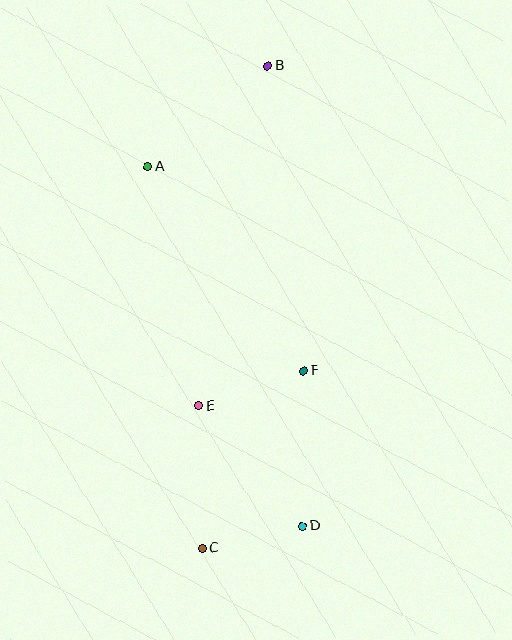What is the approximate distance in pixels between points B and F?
The distance between B and F is approximately 307 pixels.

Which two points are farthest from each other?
Points B and C are farthest from each other.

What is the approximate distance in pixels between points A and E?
The distance between A and E is approximately 244 pixels.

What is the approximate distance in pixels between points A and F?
The distance between A and F is approximately 257 pixels.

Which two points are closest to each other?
Points C and D are closest to each other.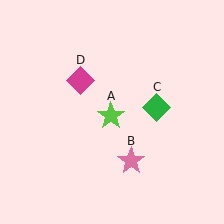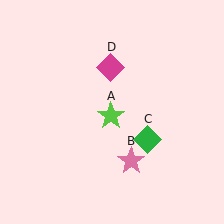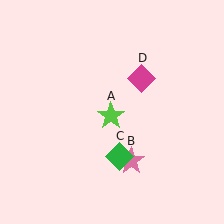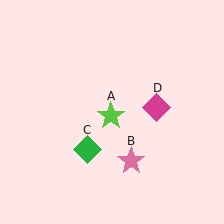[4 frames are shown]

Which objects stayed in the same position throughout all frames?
Lime star (object A) and pink star (object B) remained stationary.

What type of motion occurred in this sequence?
The green diamond (object C), magenta diamond (object D) rotated clockwise around the center of the scene.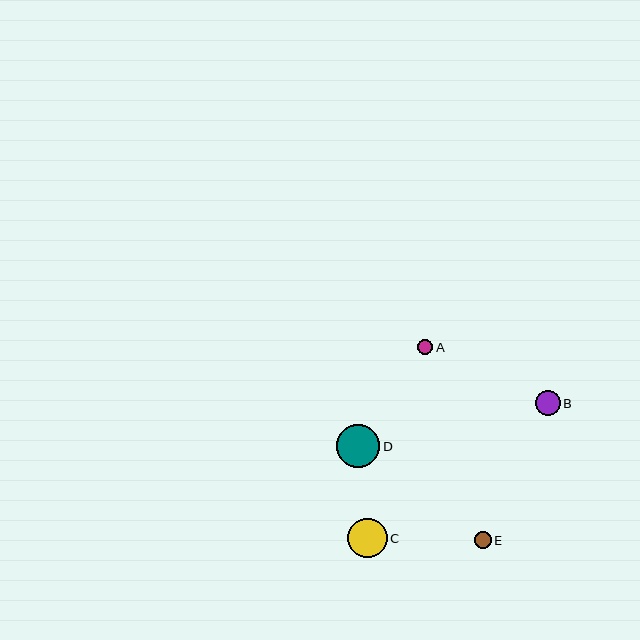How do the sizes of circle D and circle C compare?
Circle D and circle C are approximately the same size.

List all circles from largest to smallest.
From largest to smallest: D, C, B, E, A.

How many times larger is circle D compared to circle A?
Circle D is approximately 2.9 times the size of circle A.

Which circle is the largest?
Circle D is the largest with a size of approximately 44 pixels.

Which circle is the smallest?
Circle A is the smallest with a size of approximately 15 pixels.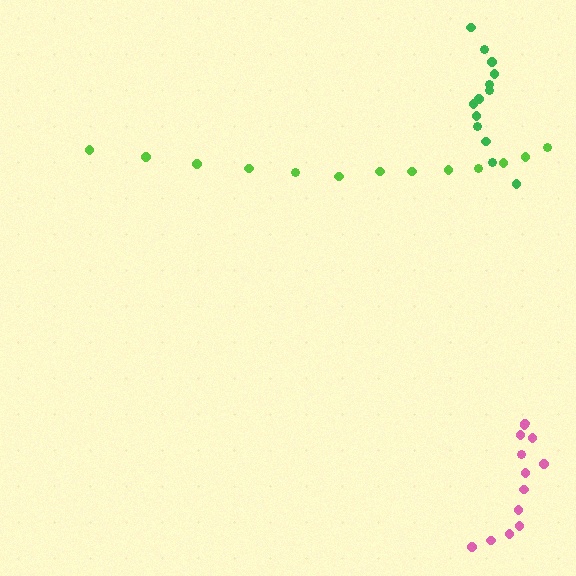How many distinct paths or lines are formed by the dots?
There are 3 distinct paths.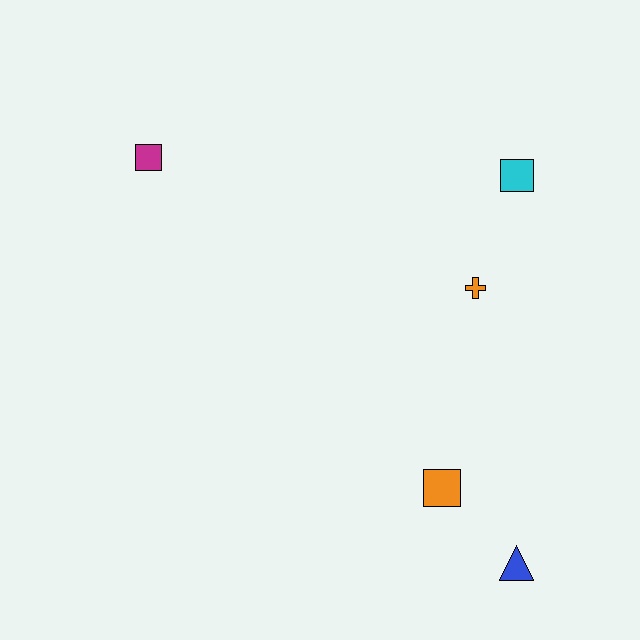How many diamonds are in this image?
There are no diamonds.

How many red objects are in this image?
There are no red objects.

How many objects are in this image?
There are 5 objects.